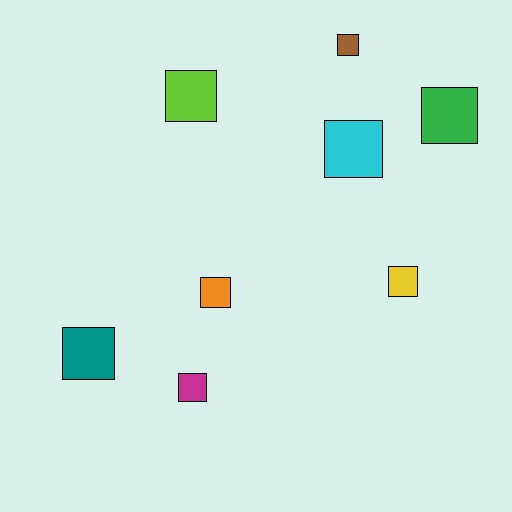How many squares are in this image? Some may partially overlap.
There are 8 squares.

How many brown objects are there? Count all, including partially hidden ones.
There is 1 brown object.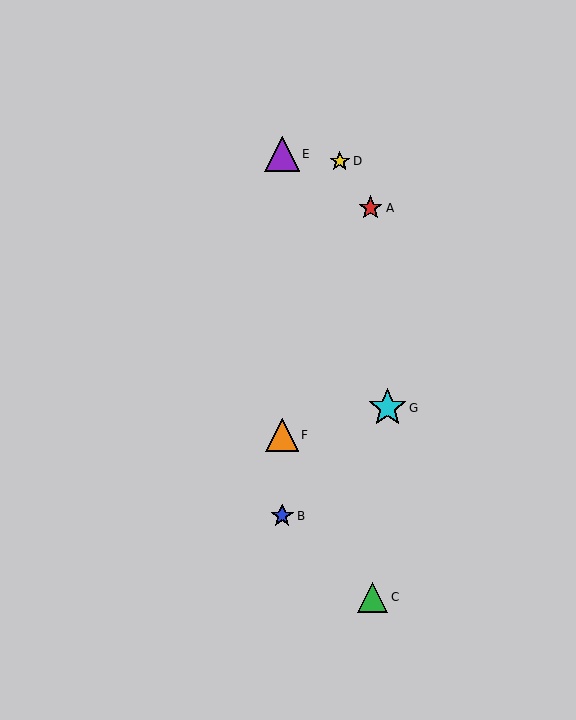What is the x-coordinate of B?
Object B is at x≈282.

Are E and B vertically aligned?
Yes, both are at x≈282.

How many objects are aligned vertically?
3 objects (B, E, F) are aligned vertically.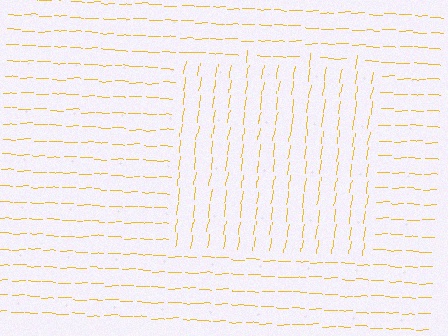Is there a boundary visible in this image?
Yes, there is a texture boundary formed by a change in line orientation.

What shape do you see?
I see a rectangle.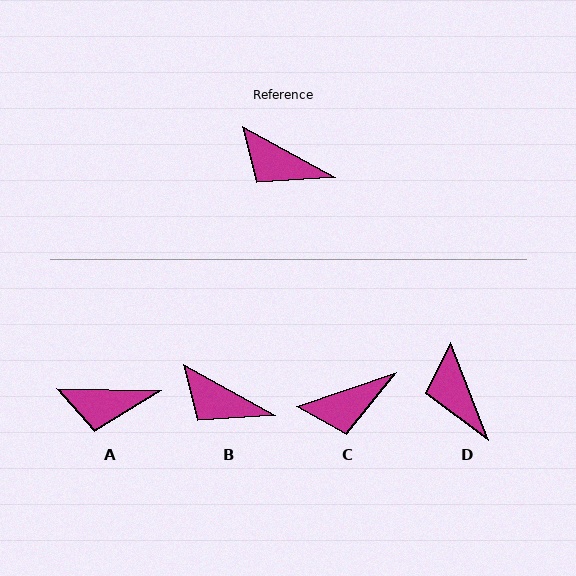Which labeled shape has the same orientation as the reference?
B.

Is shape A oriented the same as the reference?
No, it is off by about 28 degrees.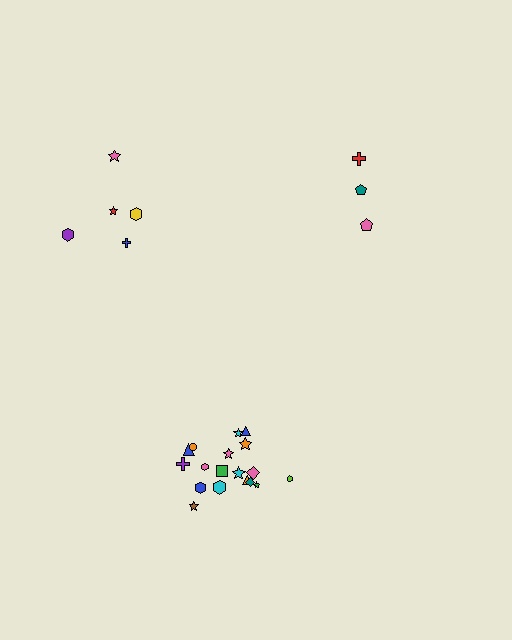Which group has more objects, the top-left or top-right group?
The top-left group.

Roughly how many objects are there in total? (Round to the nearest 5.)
Roughly 25 objects in total.